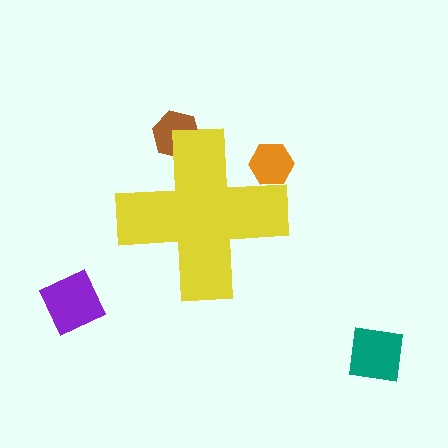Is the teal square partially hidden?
No, the teal square is fully visible.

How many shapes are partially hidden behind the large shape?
2 shapes are partially hidden.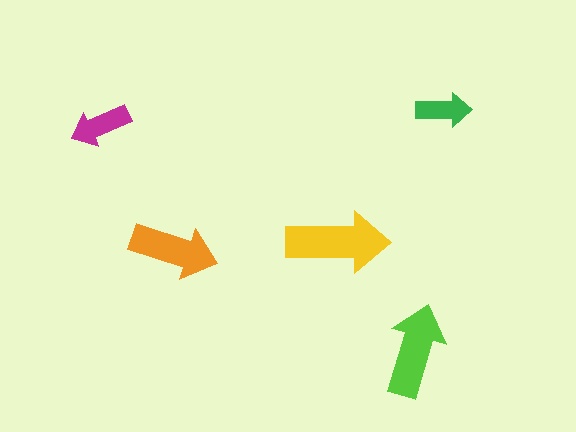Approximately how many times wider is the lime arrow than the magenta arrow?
About 1.5 times wider.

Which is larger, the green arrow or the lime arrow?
The lime one.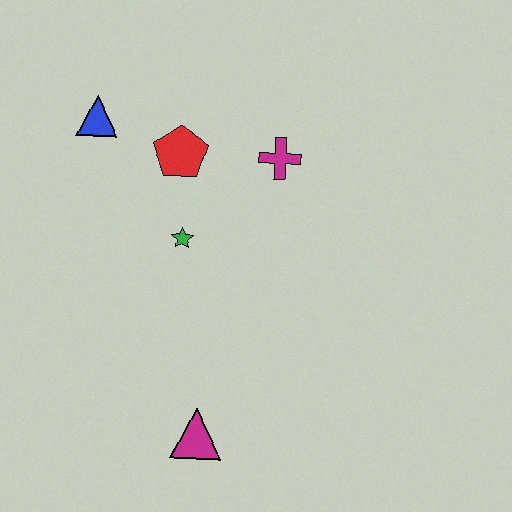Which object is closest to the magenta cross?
The red pentagon is closest to the magenta cross.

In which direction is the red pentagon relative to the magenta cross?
The red pentagon is to the left of the magenta cross.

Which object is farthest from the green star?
The magenta triangle is farthest from the green star.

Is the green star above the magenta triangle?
Yes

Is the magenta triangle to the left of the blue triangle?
No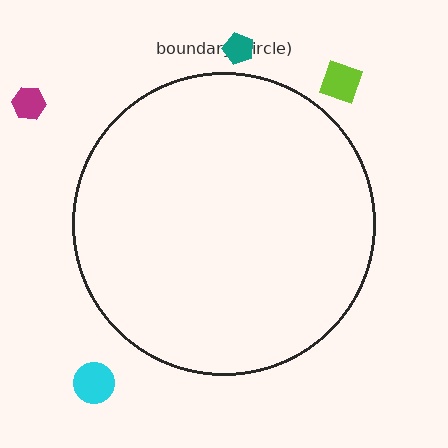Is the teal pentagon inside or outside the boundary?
Outside.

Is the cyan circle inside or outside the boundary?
Outside.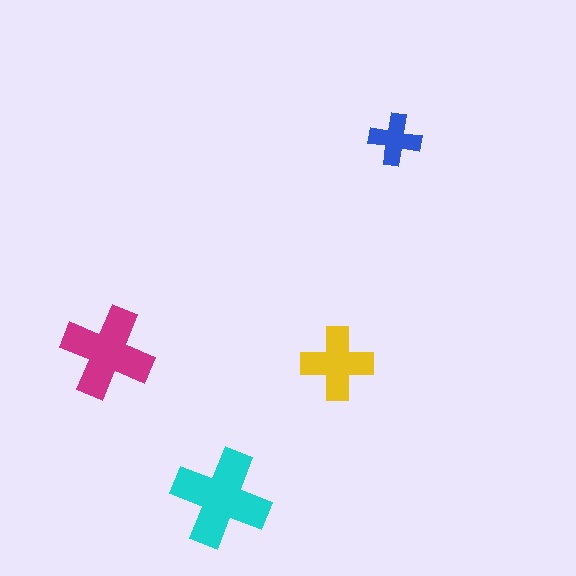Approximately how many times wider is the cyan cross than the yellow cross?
About 1.5 times wider.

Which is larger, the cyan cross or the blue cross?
The cyan one.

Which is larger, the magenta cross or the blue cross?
The magenta one.